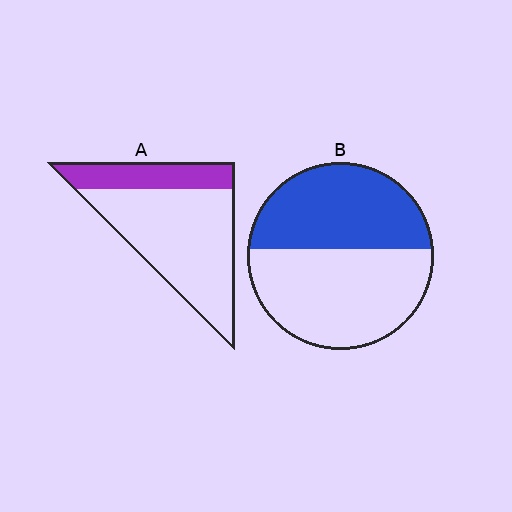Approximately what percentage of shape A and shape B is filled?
A is approximately 25% and B is approximately 45%.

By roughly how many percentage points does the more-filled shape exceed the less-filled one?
By roughly 20 percentage points (B over A).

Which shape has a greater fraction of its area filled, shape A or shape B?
Shape B.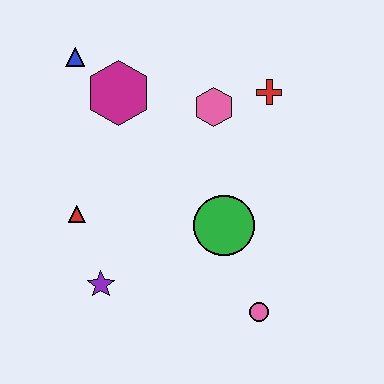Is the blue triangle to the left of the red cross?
Yes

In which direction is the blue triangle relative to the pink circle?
The blue triangle is above the pink circle.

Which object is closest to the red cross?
The pink hexagon is closest to the red cross.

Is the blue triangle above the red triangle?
Yes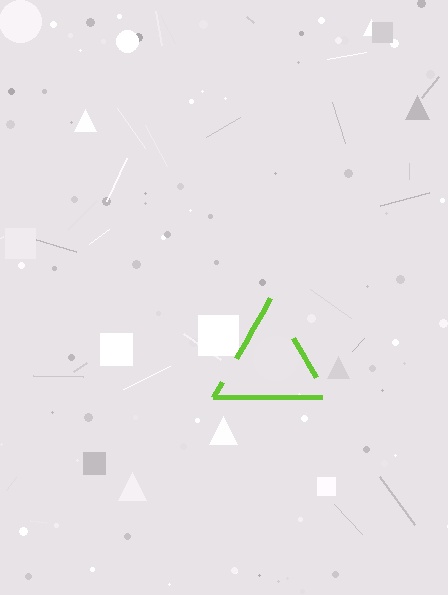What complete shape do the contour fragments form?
The contour fragments form a triangle.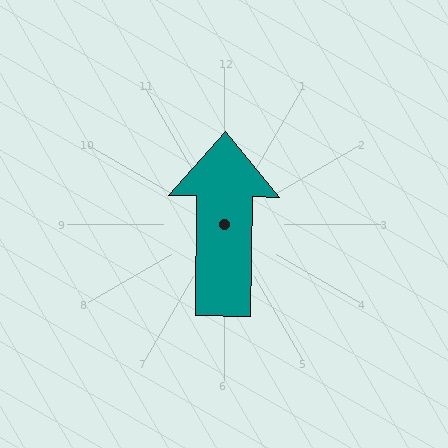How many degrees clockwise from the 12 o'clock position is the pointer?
Approximately 1 degrees.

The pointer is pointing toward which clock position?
Roughly 12 o'clock.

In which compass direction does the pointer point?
North.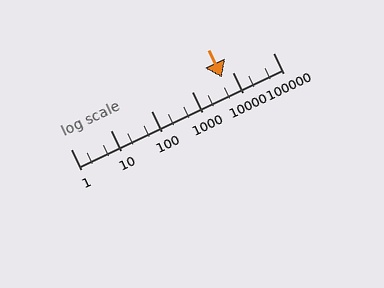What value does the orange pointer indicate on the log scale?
The pointer indicates approximately 5600.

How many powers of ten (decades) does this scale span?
The scale spans 5 decades, from 1 to 100000.